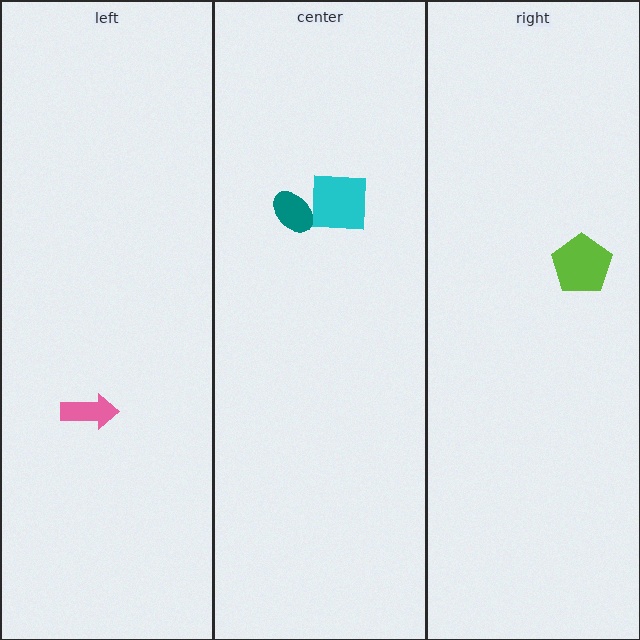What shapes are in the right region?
The lime pentagon.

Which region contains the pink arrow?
The left region.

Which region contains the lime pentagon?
The right region.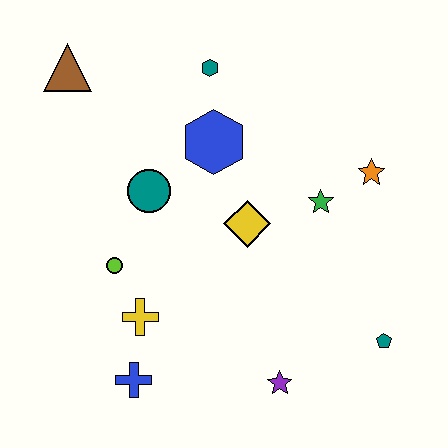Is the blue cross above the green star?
No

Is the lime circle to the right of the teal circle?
No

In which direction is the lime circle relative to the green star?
The lime circle is to the left of the green star.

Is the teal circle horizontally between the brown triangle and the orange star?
Yes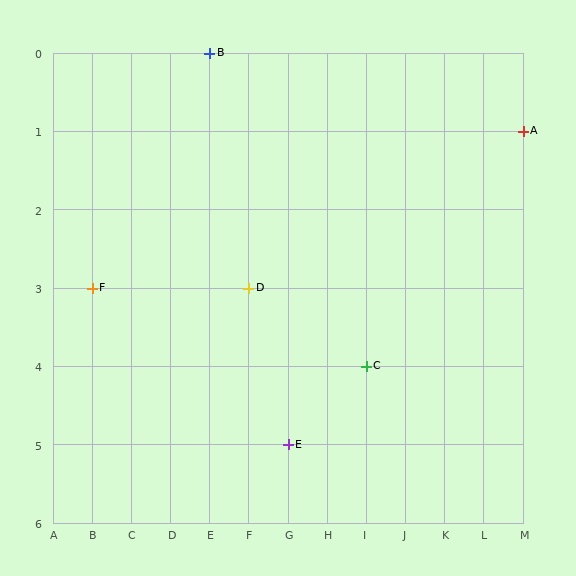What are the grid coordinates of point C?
Point C is at grid coordinates (I, 4).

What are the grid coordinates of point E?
Point E is at grid coordinates (G, 5).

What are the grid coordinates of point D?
Point D is at grid coordinates (F, 3).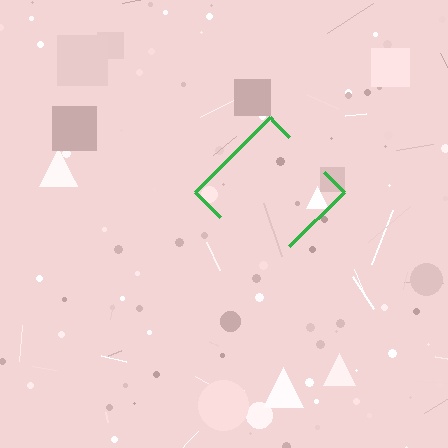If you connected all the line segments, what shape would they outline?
They would outline a diamond.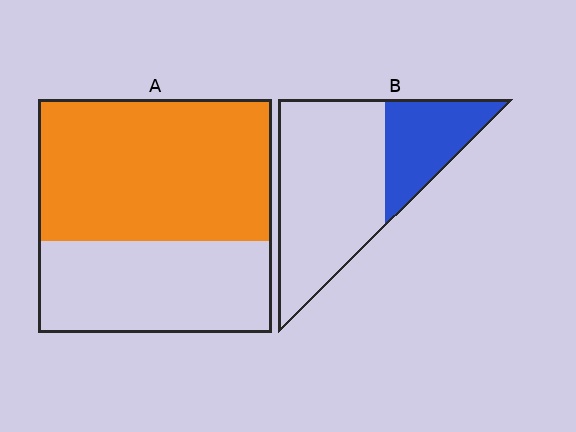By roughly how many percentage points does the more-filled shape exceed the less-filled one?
By roughly 30 percentage points (A over B).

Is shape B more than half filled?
No.